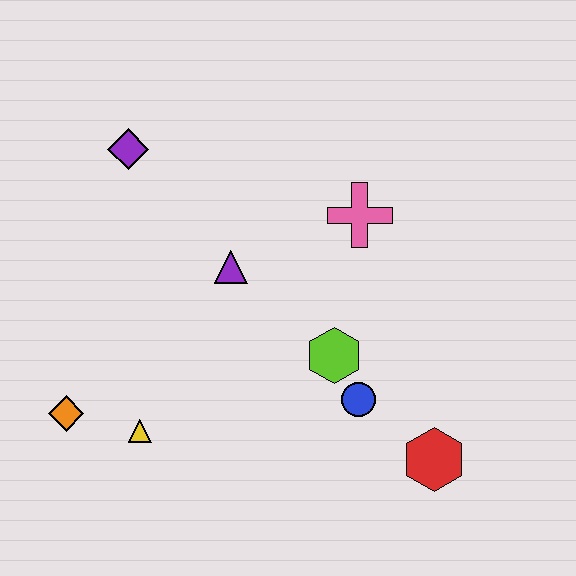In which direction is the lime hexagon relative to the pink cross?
The lime hexagon is below the pink cross.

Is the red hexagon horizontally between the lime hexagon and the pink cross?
No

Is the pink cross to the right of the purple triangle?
Yes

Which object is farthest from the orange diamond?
The red hexagon is farthest from the orange diamond.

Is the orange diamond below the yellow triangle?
No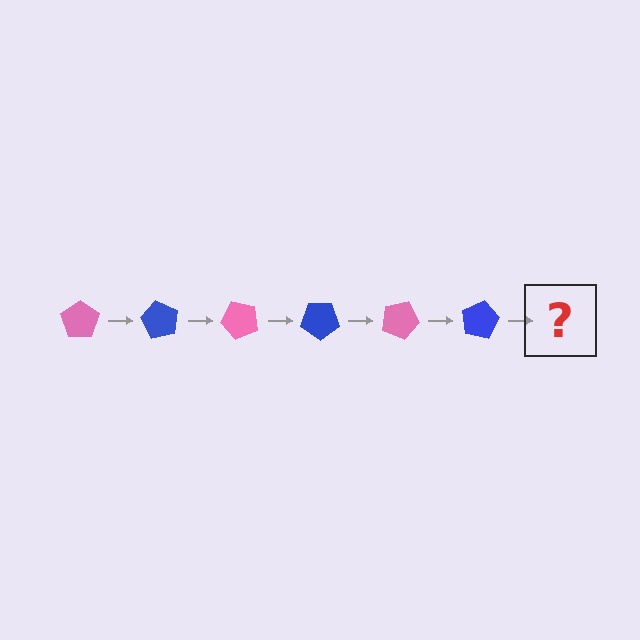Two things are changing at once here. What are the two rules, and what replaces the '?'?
The two rules are that it rotates 60 degrees each step and the color cycles through pink and blue. The '?' should be a pink pentagon, rotated 360 degrees from the start.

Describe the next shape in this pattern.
It should be a pink pentagon, rotated 360 degrees from the start.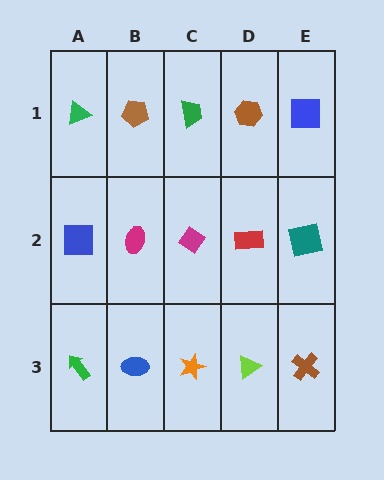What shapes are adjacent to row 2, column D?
A brown hexagon (row 1, column D), a lime triangle (row 3, column D), a magenta diamond (row 2, column C), a teal square (row 2, column E).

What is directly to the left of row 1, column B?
A green triangle.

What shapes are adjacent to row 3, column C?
A magenta diamond (row 2, column C), a blue ellipse (row 3, column B), a lime triangle (row 3, column D).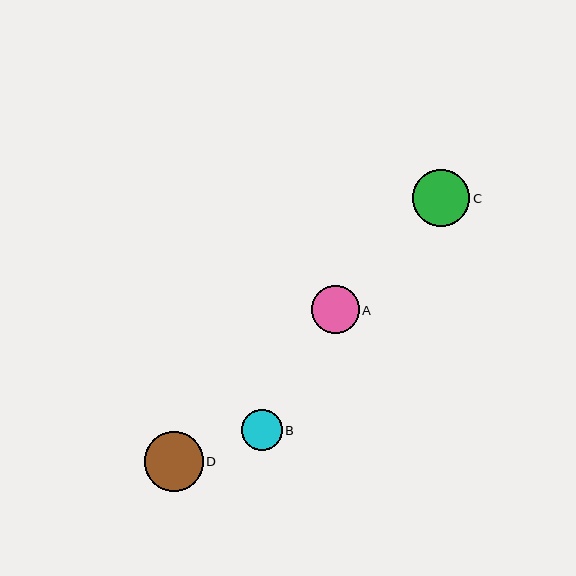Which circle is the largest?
Circle D is the largest with a size of approximately 59 pixels.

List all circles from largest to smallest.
From largest to smallest: D, C, A, B.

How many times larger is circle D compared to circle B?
Circle D is approximately 1.5 times the size of circle B.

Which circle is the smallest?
Circle B is the smallest with a size of approximately 41 pixels.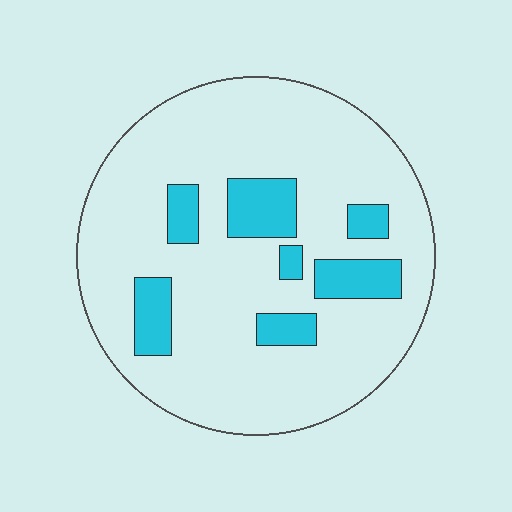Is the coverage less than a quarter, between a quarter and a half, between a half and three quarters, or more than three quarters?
Less than a quarter.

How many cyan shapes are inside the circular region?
7.